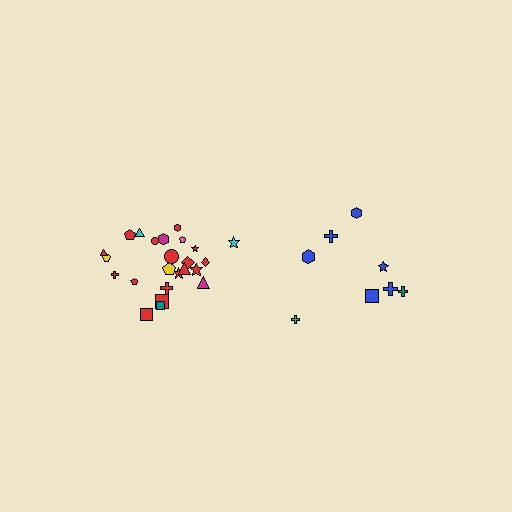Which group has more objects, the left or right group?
The left group.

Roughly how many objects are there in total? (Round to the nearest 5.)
Roughly 35 objects in total.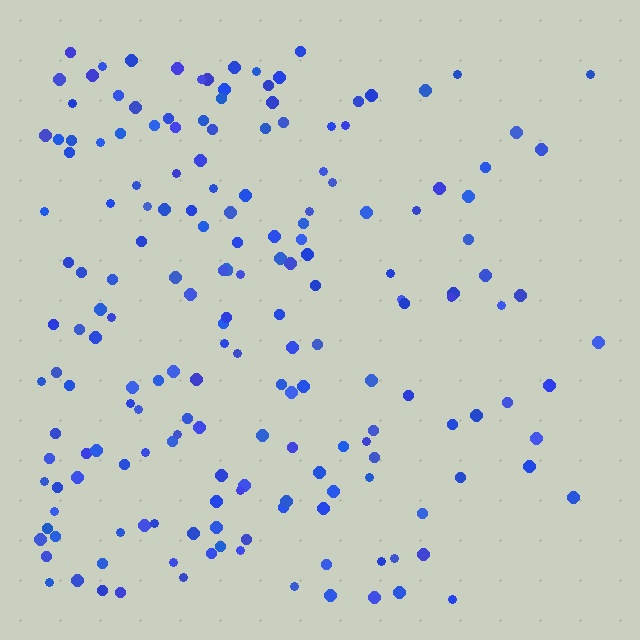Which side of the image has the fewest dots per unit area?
The right.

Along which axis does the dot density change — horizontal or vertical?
Horizontal.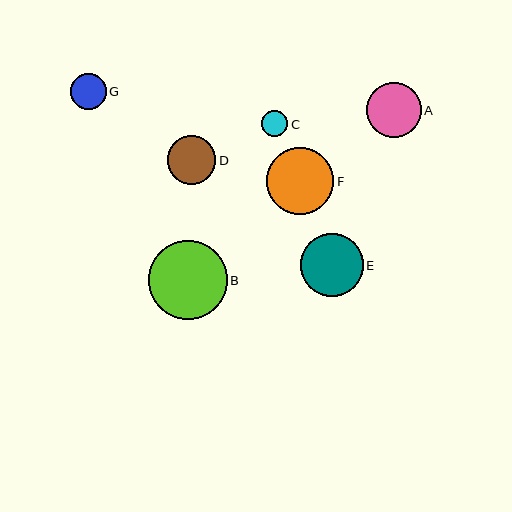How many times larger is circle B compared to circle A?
Circle B is approximately 1.4 times the size of circle A.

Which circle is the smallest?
Circle C is the smallest with a size of approximately 26 pixels.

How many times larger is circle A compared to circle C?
Circle A is approximately 2.1 times the size of circle C.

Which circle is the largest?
Circle B is the largest with a size of approximately 79 pixels.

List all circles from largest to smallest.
From largest to smallest: B, F, E, A, D, G, C.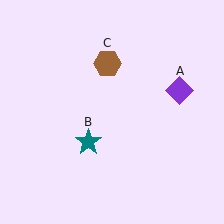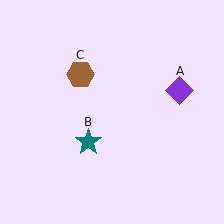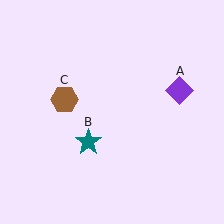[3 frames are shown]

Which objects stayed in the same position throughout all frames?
Purple diamond (object A) and teal star (object B) remained stationary.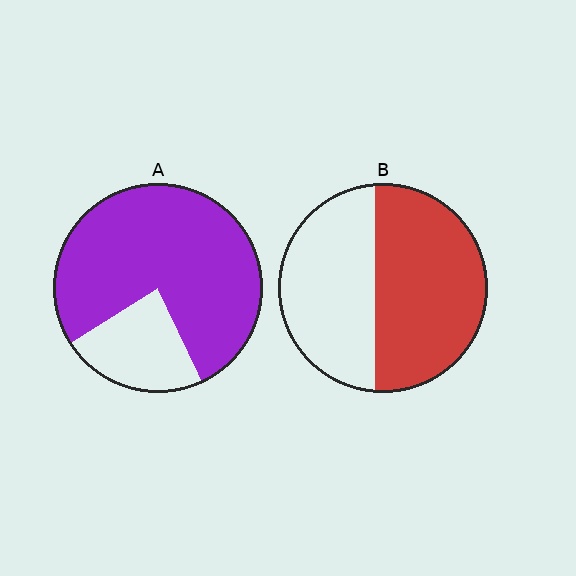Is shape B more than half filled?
Yes.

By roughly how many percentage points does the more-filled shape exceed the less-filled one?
By roughly 20 percentage points (A over B).